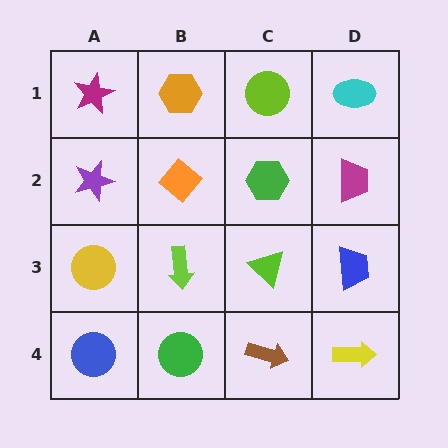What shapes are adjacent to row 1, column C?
A green hexagon (row 2, column C), an orange hexagon (row 1, column B), a cyan ellipse (row 1, column D).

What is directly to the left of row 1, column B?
A magenta star.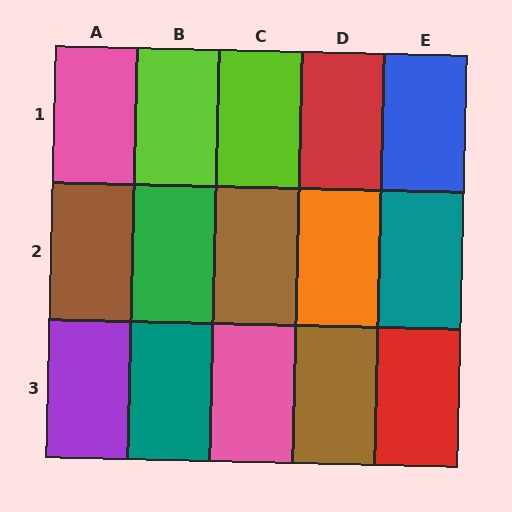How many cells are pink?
2 cells are pink.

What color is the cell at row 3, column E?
Red.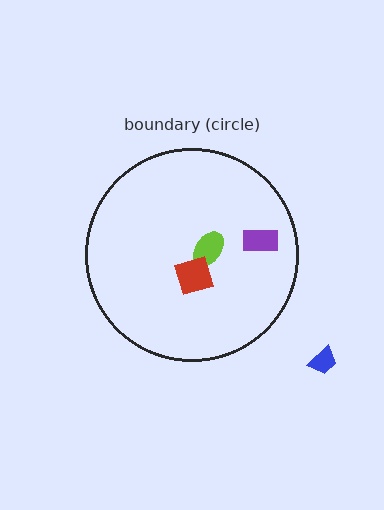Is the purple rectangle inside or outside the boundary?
Inside.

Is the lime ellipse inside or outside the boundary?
Inside.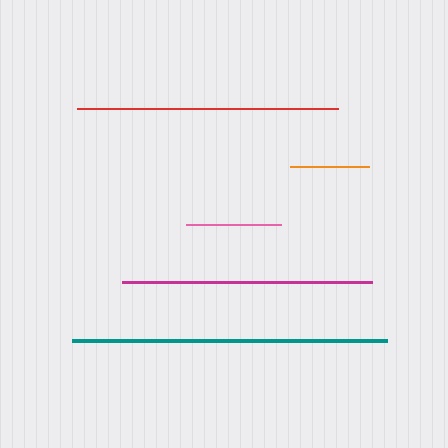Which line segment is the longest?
The teal line is the longest at approximately 314 pixels.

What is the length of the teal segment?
The teal segment is approximately 314 pixels long.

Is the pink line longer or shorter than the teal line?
The teal line is longer than the pink line.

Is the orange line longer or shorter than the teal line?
The teal line is longer than the orange line.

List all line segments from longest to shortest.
From longest to shortest: teal, red, magenta, pink, orange.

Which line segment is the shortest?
The orange line is the shortest at approximately 79 pixels.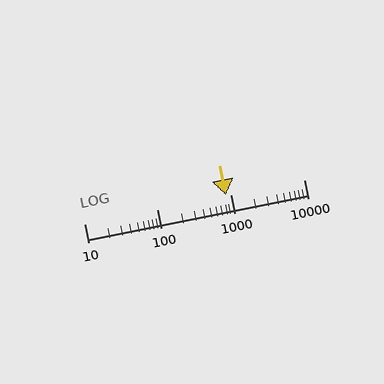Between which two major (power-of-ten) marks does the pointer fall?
The pointer is between 100 and 1000.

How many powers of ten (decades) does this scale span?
The scale spans 3 decades, from 10 to 10000.